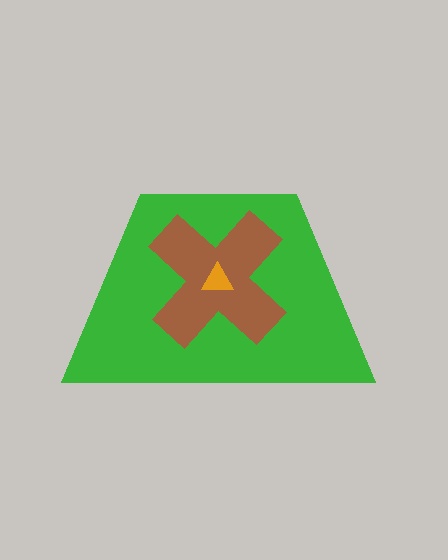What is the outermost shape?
The green trapezoid.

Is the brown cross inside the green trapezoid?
Yes.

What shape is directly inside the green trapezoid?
The brown cross.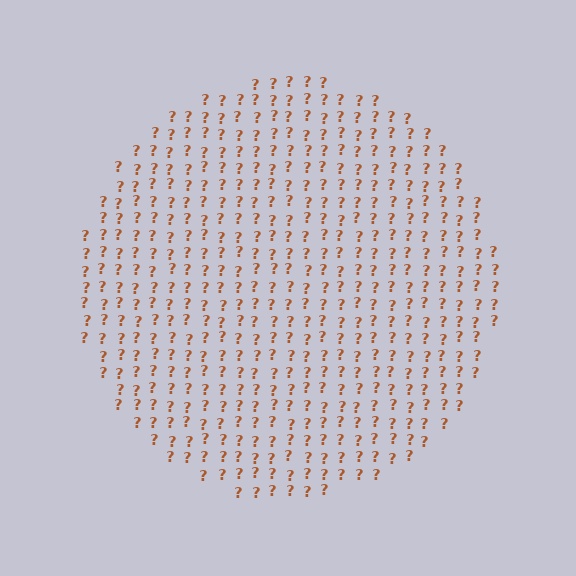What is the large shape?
The large shape is a circle.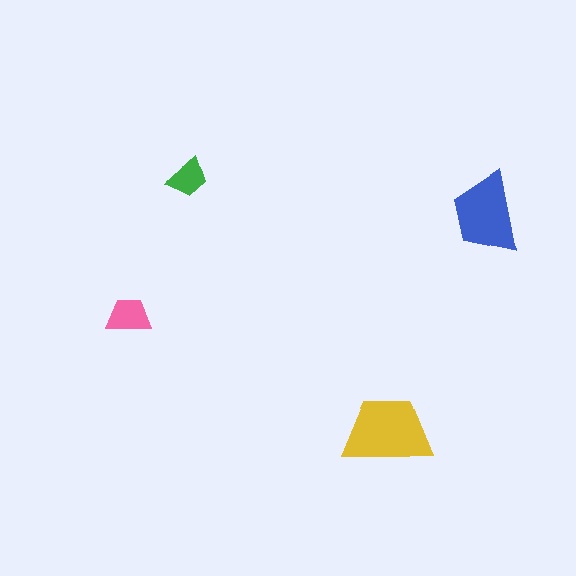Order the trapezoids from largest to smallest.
the yellow one, the blue one, the pink one, the green one.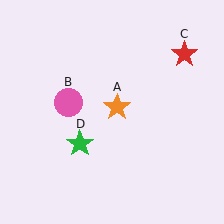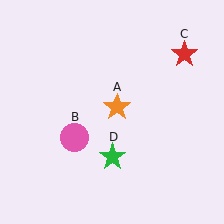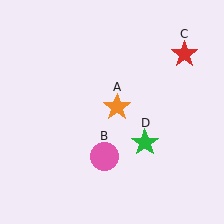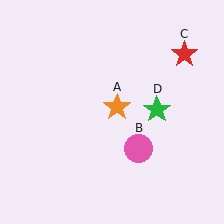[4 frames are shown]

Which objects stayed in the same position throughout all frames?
Orange star (object A) and red star (object C) remained stationary.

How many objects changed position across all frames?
2 objects changed position: pink circle (object B), green star (object D).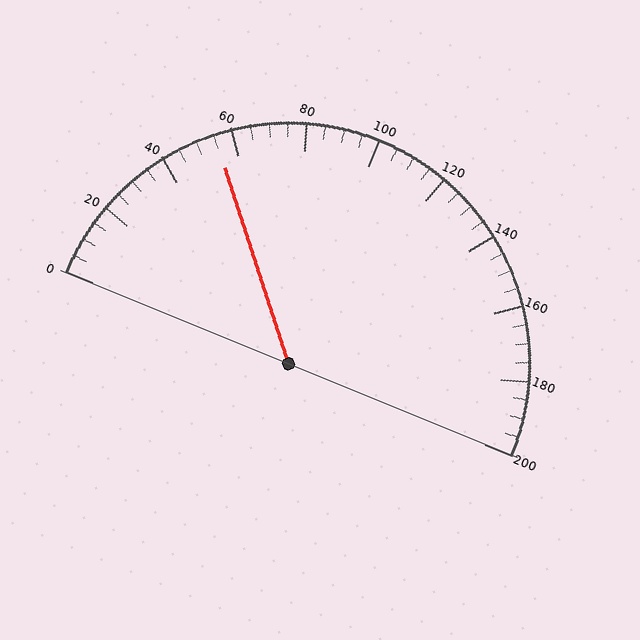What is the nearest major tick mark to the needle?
The nearest major tick mark is 60.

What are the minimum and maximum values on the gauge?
The gauge ranges from 0 to 200.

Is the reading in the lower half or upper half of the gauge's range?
The reading is in the lower half of the range (0 to 200).